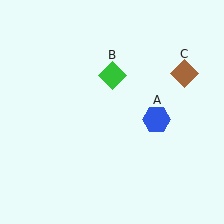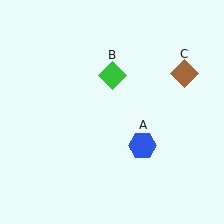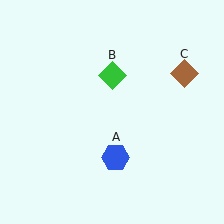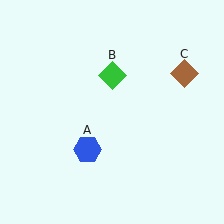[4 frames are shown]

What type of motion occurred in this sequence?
The blue hexagon (object A) rotated clockwise around the center of the scene.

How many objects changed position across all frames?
1 object changed position: blue hexagon (object A).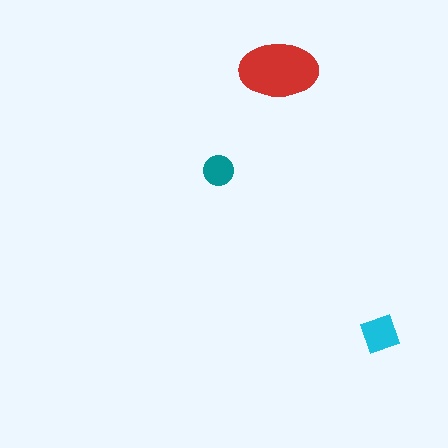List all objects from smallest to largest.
The teal circle, the cyan square, the red ellipse.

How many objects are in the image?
There are 3 objects in the image.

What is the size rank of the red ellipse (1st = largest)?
1st.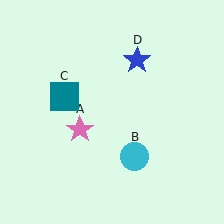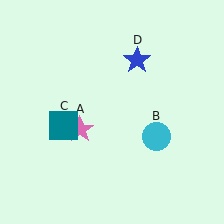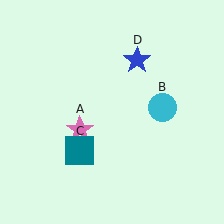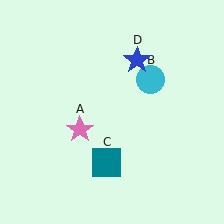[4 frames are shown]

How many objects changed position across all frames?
2 objects changed position: cyan circle (object B), teal square (object C).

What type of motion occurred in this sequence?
The cyan circle (object B), teal square (object C) rotated counterclockwise around the center of the scene.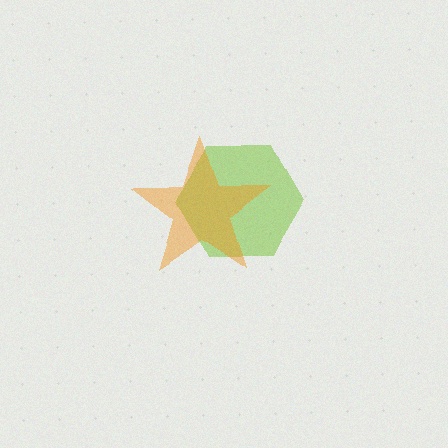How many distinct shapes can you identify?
There are 2 distinct shapes: a lime hexagon, an orange star.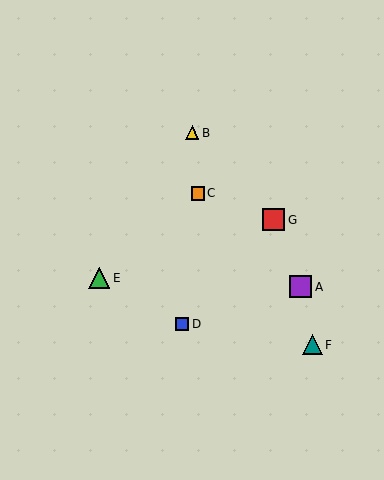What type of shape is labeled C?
Shape C is an orange square.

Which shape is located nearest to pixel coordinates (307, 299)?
The purple square (labeled A) at (301, 287) is nearest to that location.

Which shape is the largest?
The red square (labeled G) is the largest.